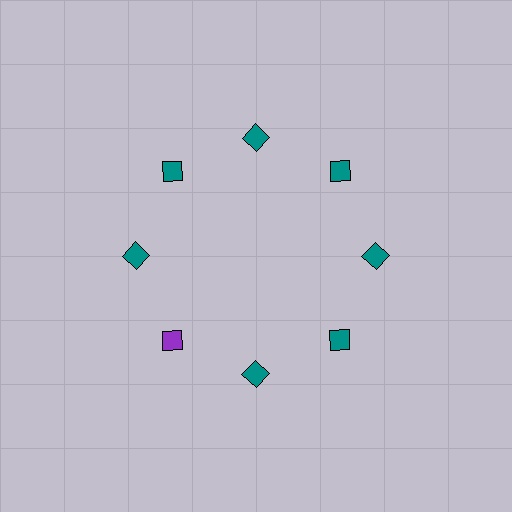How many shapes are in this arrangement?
There are 8 shapes arranged in a ring pattern.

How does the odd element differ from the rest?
It has a different color: purple instead of teal.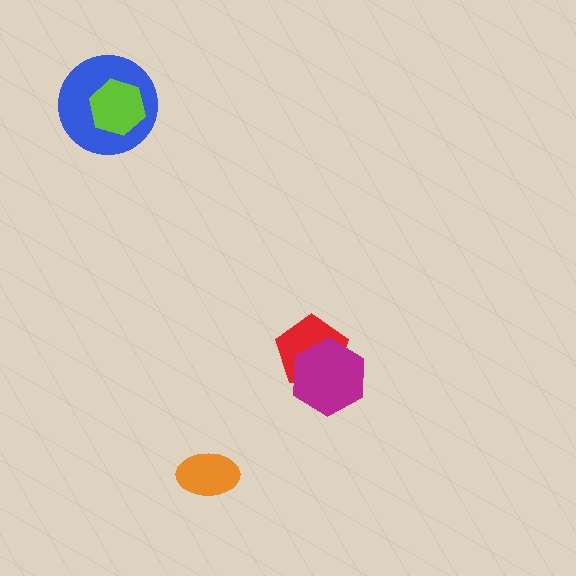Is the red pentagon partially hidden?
Yes, it is partially covered by another shape.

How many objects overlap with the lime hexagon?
1 object overlaps with the lime hexagon.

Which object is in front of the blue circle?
The lime hexagon is in front of the blue circle.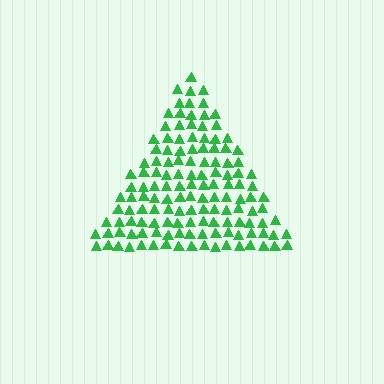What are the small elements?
The small elements are triangles.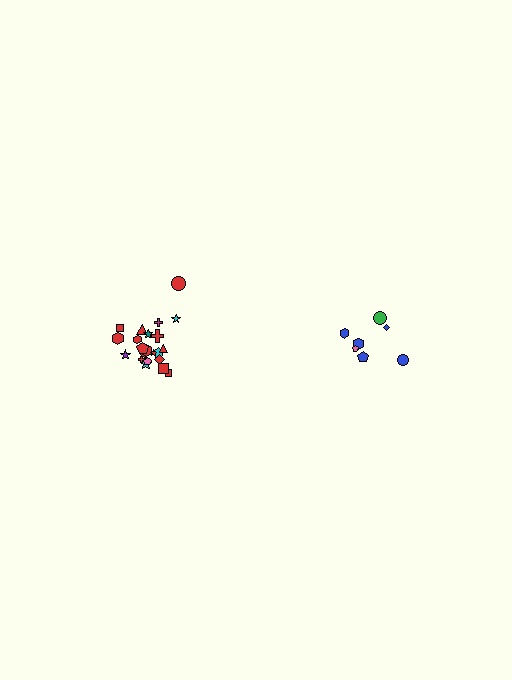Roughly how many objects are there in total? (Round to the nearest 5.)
Roughly 30 objects in total.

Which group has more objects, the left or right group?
The left group.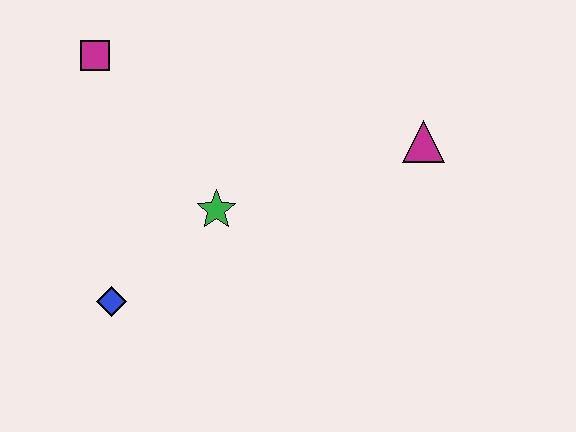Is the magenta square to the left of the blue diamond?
Yes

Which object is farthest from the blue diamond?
The magenta triangle is farthest from the blue diamond.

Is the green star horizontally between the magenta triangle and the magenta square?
Yes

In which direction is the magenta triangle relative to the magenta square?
The magenta triangle is to the right of the magenta square.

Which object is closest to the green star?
The blue diamond is closest to the green star.